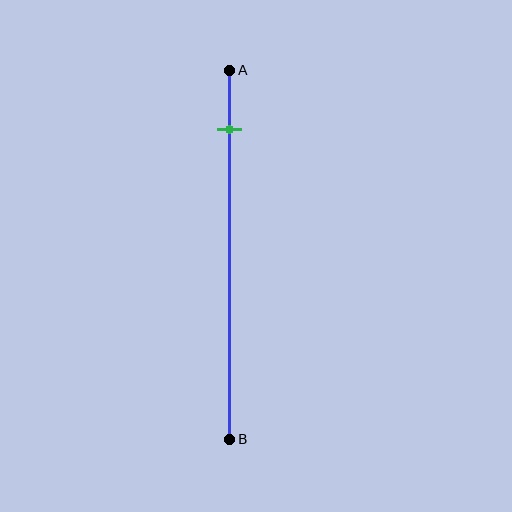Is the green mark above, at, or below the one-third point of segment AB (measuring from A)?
The green mark is above the one-third point of segment AB.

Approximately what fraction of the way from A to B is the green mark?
The green mark is approximately 15% of the way from A to B.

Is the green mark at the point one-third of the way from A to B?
No, the mark is at about 15% from A, not at the 33% one-third point.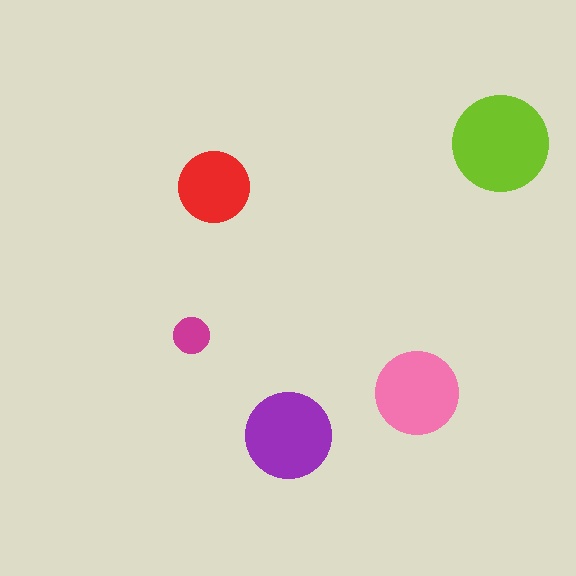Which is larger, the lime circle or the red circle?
The lime one.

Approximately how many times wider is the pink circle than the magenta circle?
About 2.5 times wider.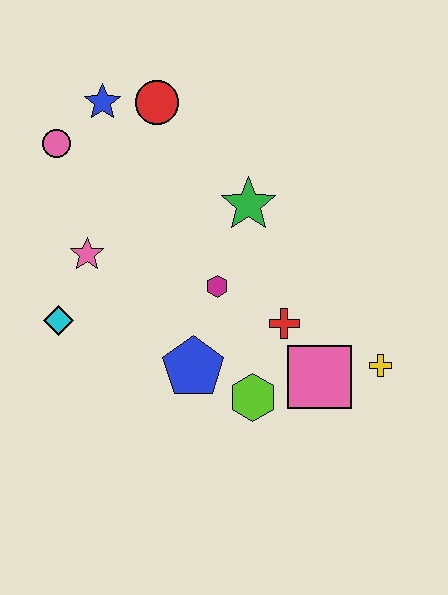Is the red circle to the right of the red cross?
No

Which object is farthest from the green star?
The cyan diamond is farthest from the green star.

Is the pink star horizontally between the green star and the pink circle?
Yes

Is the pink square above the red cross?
No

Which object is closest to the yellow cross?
The pink square is closest to the yellow cross.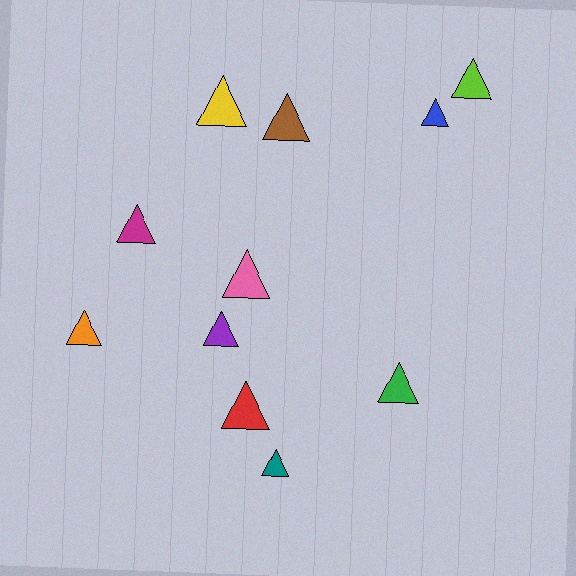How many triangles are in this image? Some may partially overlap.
There are 11 triangles.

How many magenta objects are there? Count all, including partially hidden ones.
There is 1 magenta object.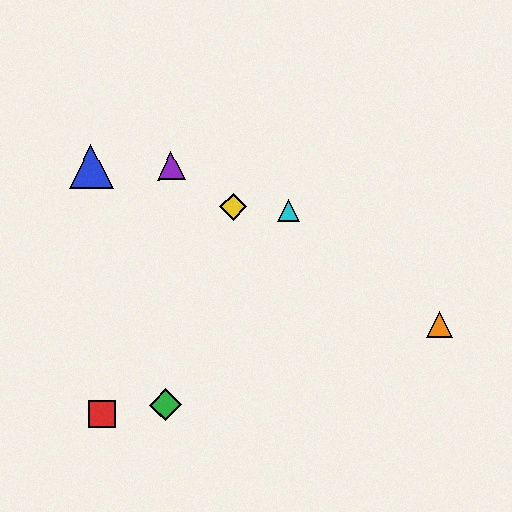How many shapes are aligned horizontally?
2 shapes (the blue triangle, the purple triangle) are aligned horizontally.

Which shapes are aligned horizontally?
The blue triangle, the purple triangle are aligned horizontally.